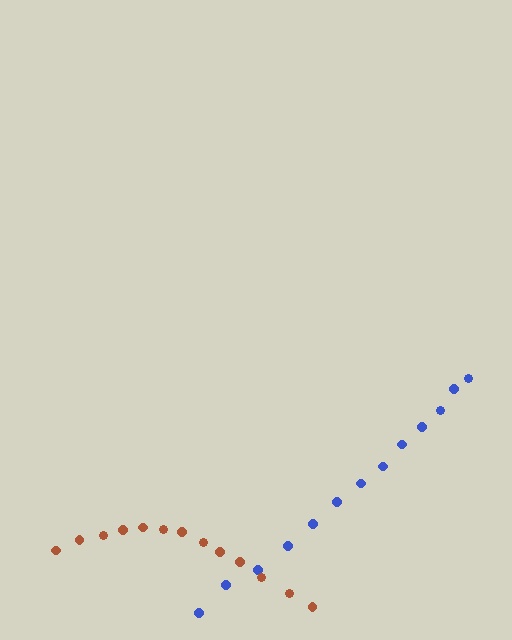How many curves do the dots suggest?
There are 2 distinct paths.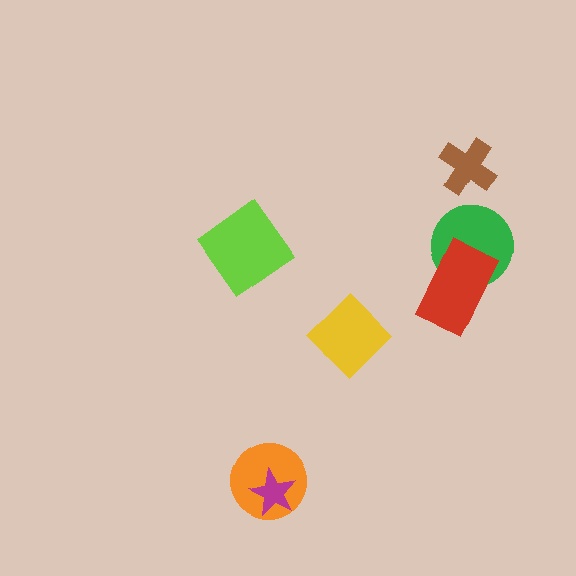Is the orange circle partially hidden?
Yes, it is partially covered by another shape.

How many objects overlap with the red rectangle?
1 object overlaps with the red rectangle.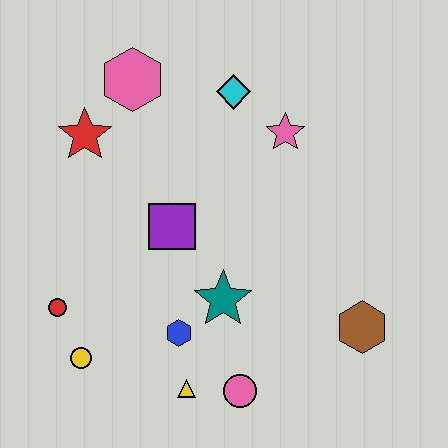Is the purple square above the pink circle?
Yes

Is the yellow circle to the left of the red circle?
No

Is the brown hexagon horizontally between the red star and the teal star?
No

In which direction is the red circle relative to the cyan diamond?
The red circle is below the cyan diamond.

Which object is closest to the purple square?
The teal star is closest to the purple square.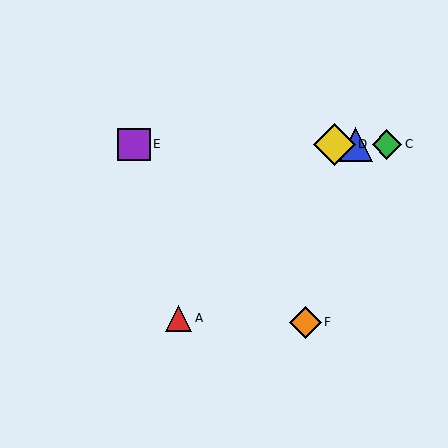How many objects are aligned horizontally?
4 objects (B, C, D, E) are aligned horizontally.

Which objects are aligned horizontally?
Objects B, C, D, E are aligned horizontally.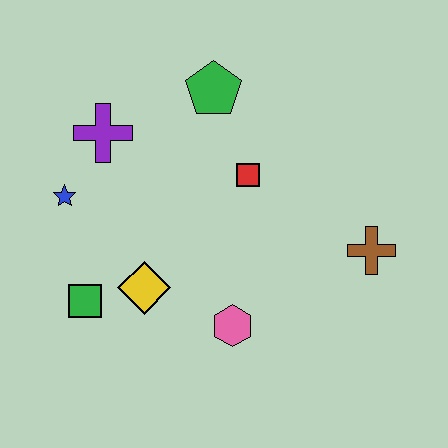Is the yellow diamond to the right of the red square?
No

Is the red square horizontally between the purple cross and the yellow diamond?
No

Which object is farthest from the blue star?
The brown cross is farthest from the blue star.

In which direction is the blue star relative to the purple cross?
The blue star is below the purple cross.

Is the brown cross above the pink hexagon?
Yes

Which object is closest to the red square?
The green pentagon is closest to the red square.